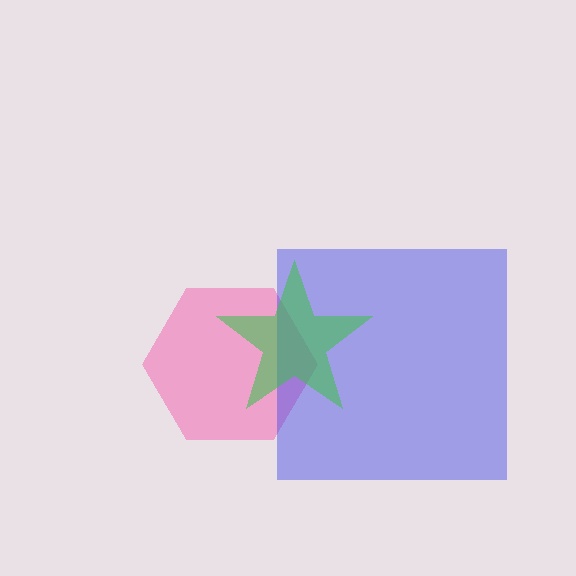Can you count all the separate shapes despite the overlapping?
Yes, there are 3 separate shapes.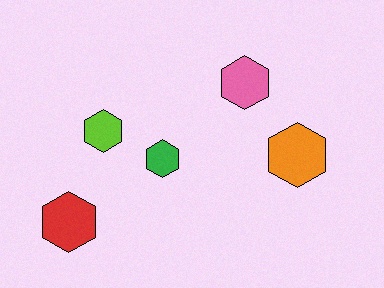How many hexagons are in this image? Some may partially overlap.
There are 5 hexagons.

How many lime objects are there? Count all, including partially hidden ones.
There is 1 lime object.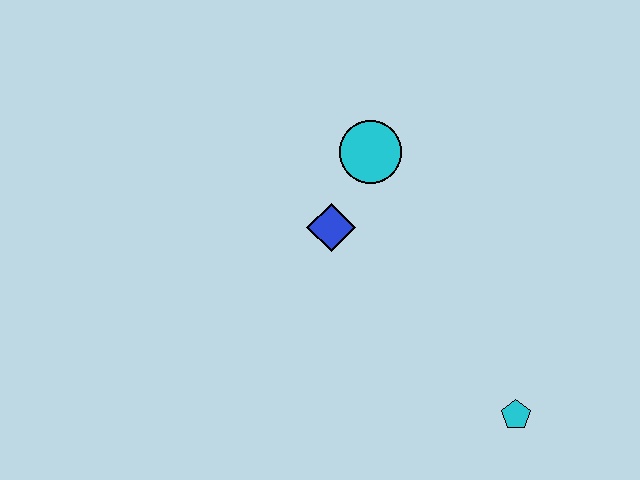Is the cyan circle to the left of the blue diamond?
No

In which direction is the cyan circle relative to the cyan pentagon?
The cyan circle is above the cyan pentagon.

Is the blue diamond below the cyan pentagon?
No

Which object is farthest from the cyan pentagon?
The cyan circle is farthest from the cyan pentagon.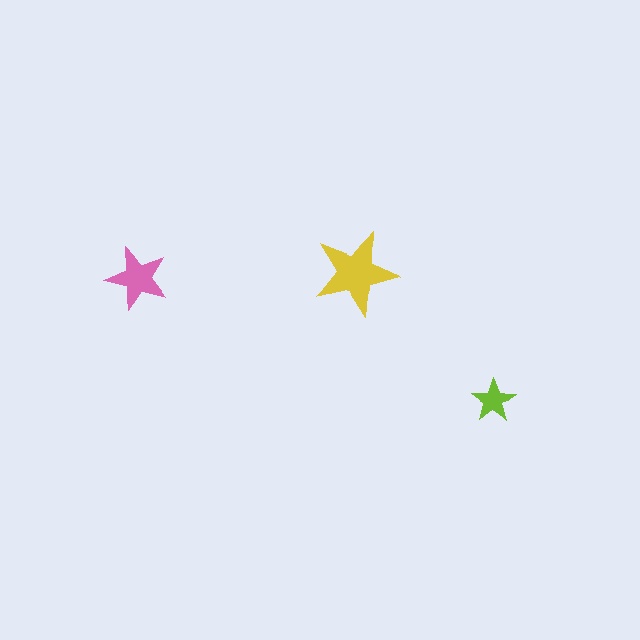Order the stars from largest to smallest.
the yellow one, the pink one, the lime one.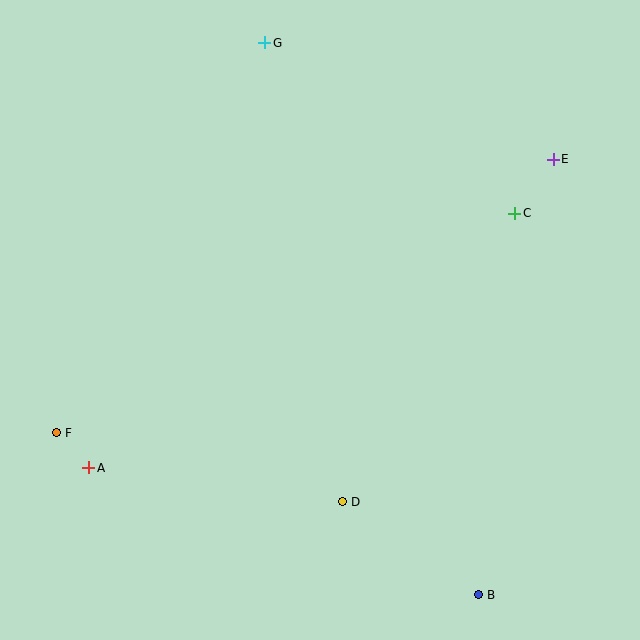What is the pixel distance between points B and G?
The distance between B and G is 592 pixels.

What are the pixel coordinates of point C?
Point C is at (515, 213).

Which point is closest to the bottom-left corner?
Point A is closest to the bottom-left corner.